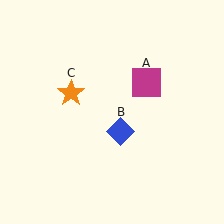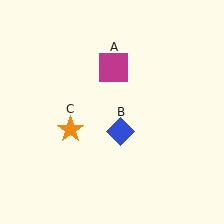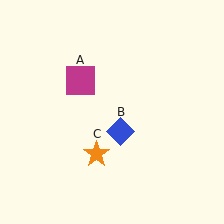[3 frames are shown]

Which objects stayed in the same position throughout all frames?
Blue diamond (object B) remained stationary.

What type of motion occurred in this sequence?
The magenta square (object A), orange star (object C) rotated counterclockwise around the center of the scene.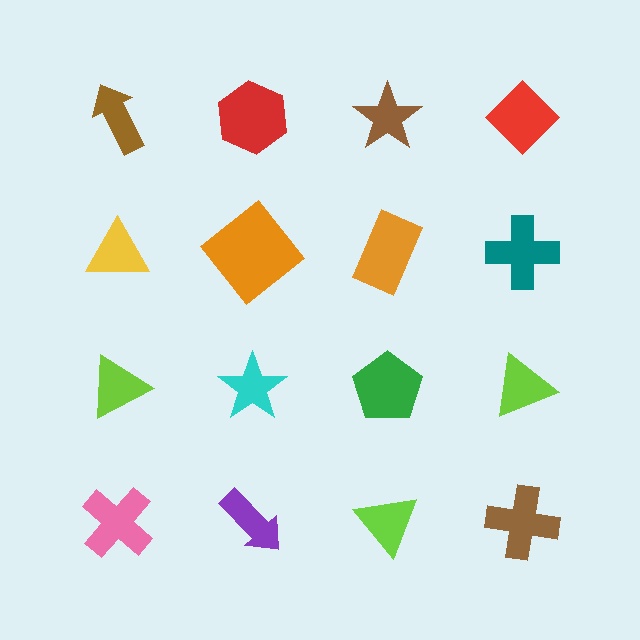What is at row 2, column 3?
An orange rectangle.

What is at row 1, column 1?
A brown arrow.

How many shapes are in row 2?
4 shapes.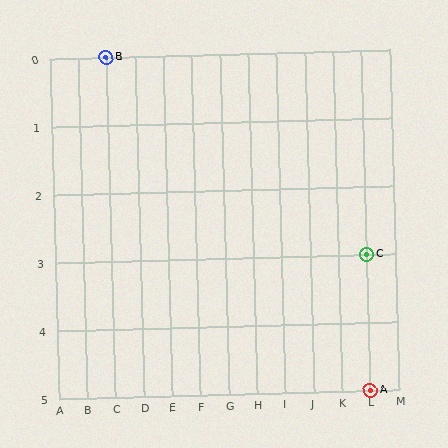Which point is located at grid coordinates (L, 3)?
Point C is at (L, 3).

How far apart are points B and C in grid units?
Points B and C are 9 columns and 3 rows apart (about 9.5 grid units diagonally).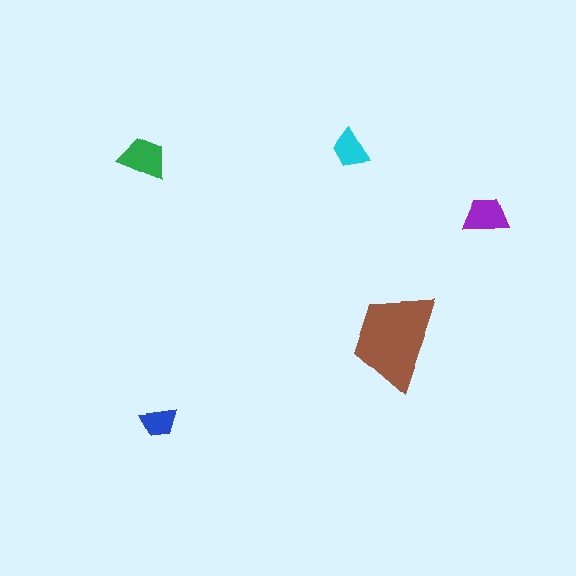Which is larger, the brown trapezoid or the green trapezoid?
The brown one.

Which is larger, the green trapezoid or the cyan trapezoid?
The green one.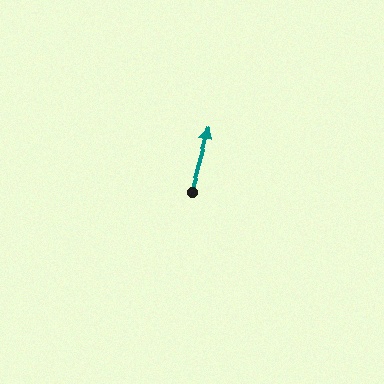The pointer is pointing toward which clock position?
Roughly 1 o'clock.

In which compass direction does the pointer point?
North.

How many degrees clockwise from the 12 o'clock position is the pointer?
Approximately 16 degrees.